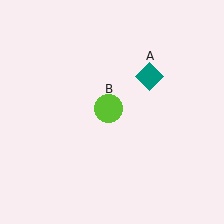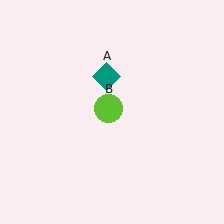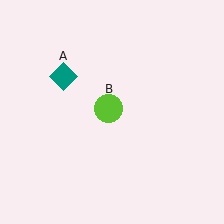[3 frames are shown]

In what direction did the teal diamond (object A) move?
The teal diamond (object A) moved left.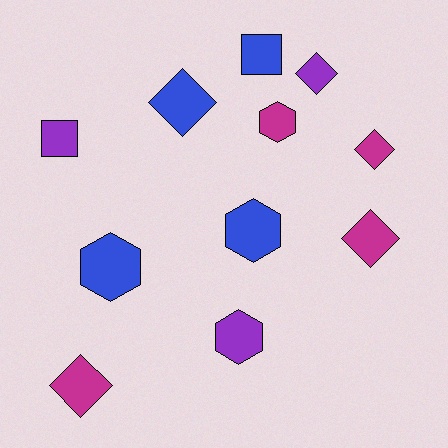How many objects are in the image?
There are 11 objects.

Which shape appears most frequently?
Diamond, with 5 objects.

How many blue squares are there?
There is 1 blue square.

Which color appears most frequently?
Blue, with 4 objects.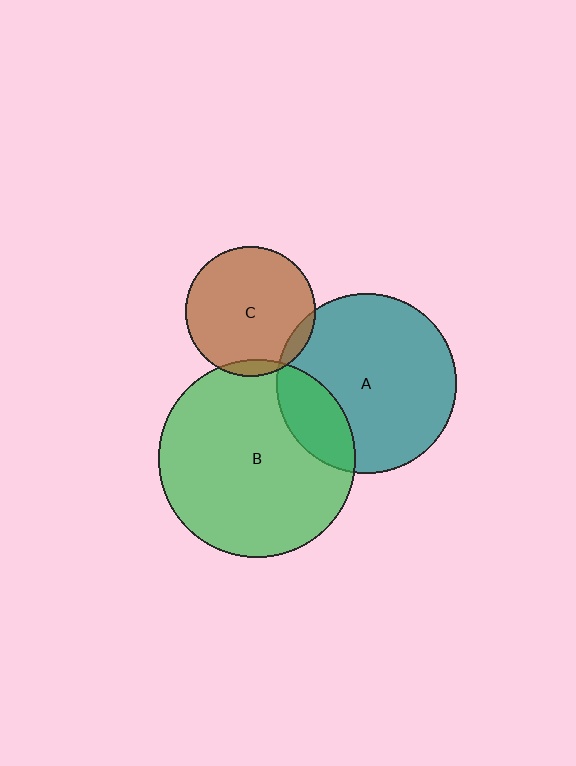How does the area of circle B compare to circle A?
Approximately 1.2 times.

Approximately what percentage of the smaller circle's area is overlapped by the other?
Approximately 5%.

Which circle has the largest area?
Circle B (green).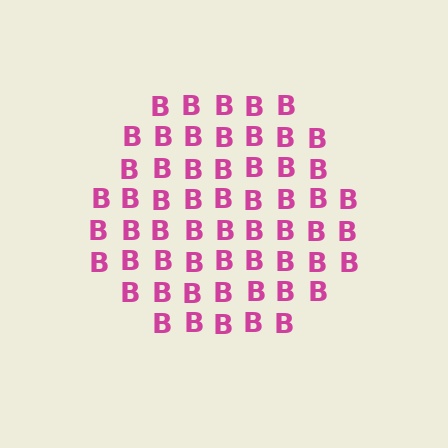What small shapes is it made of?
It is made of small letter B's.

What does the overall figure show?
The overall figure shows a hexagon.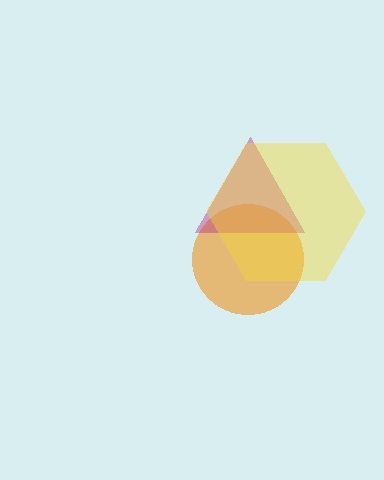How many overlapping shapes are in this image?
There are 3 overlapping shapes in the image.